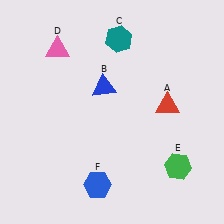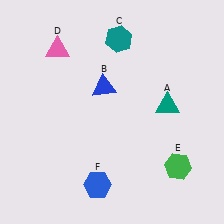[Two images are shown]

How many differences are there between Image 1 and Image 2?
There is 1 difference between the two images.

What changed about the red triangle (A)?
In Image 1, A is red. In Image 2, it changed to teal.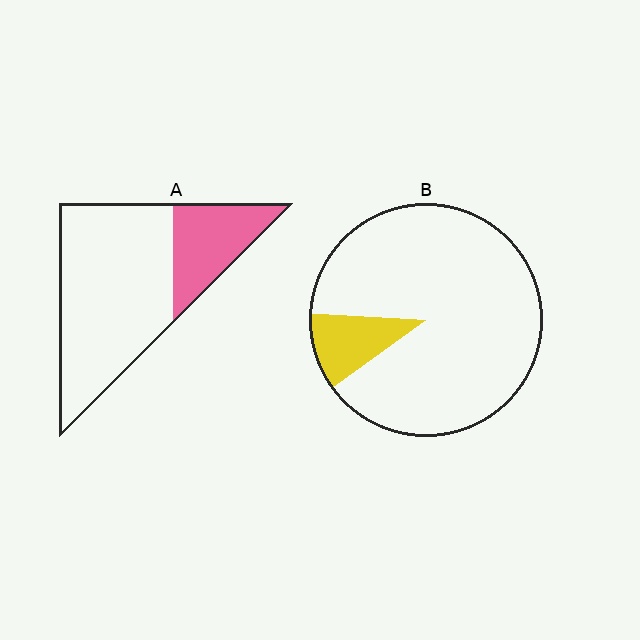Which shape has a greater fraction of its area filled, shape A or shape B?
Shape A.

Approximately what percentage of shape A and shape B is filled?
A is approximately 25% and B is approximately 10%.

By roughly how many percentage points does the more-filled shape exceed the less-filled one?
By roughly 15 percentage points (A over B).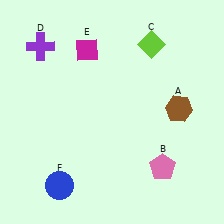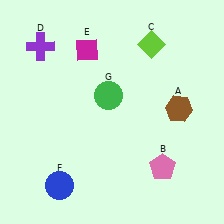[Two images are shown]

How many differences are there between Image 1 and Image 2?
There is 1 difference between the two images.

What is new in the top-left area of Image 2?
A green circle (G) was added in the top-left area of Image 2.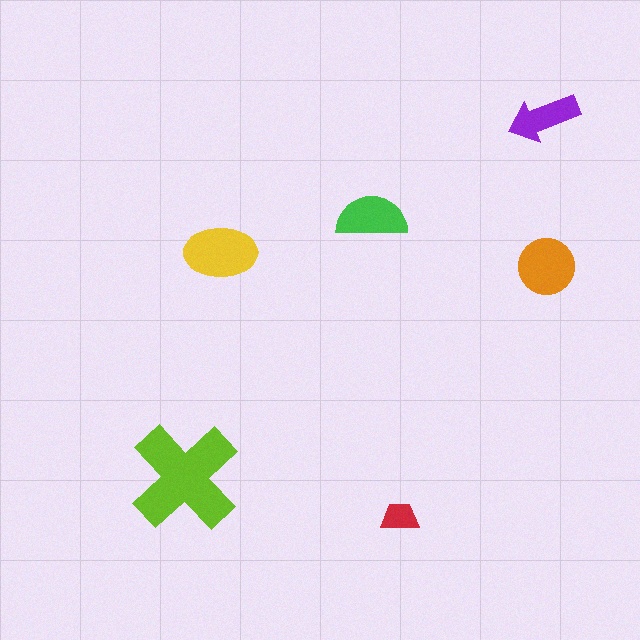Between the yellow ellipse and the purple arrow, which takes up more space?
The yellow ellipse.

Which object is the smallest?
The red trapezoid.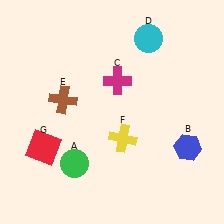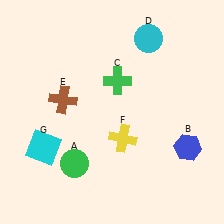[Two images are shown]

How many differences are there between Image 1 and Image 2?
There are 2 differences between the two images.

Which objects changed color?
C changed from magenta to green. G changed from red to cyan.